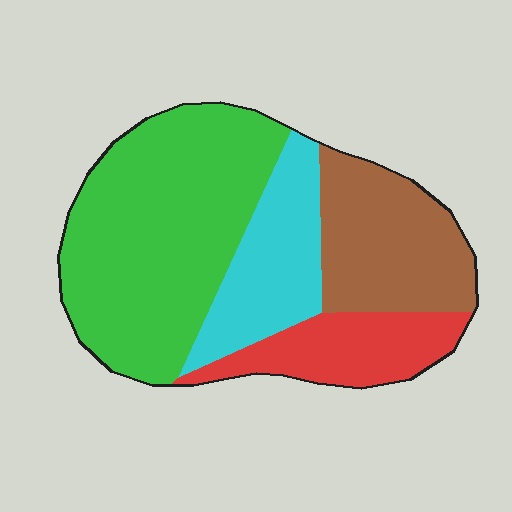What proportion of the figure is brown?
Brown takes up between a sixth and a third of the figure.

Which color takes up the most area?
Green, at roughly 45%.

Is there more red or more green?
Green.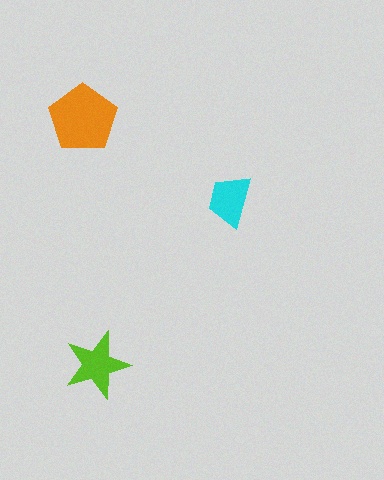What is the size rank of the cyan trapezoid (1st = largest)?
3rd.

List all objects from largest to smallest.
The orange pentagon, the lime star, the cyan trapezoid.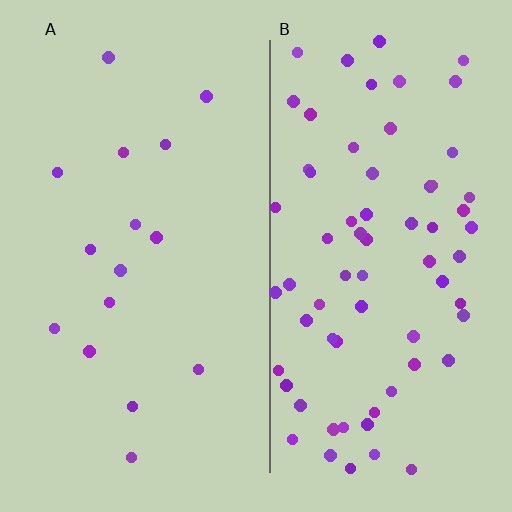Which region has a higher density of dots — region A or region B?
B (the right).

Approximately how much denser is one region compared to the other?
Approximately 4.5× — region B over region A.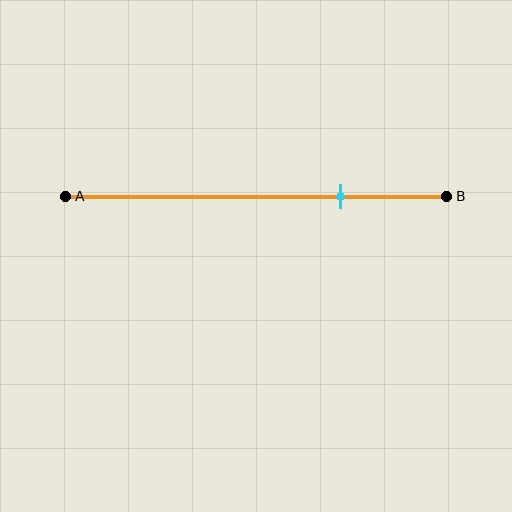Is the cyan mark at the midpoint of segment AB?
No, the mark is at about 70% from A, not at the 50% midpoint.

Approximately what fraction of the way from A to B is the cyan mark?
The cyan mark is approximately 70% of the way from A to B.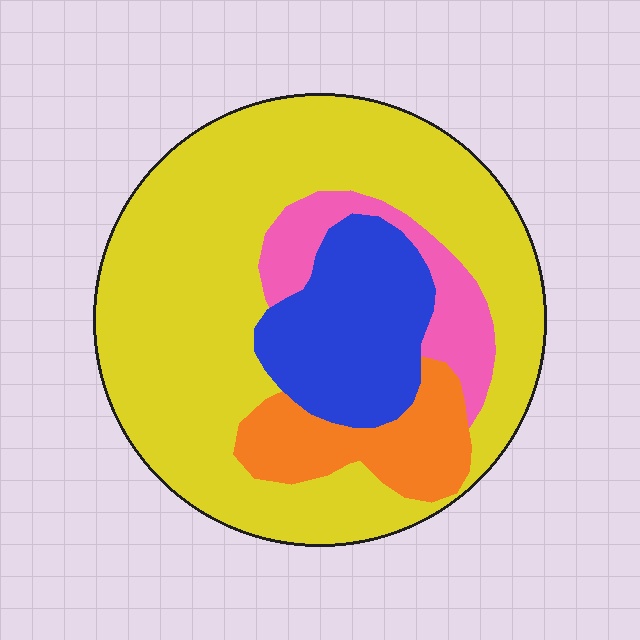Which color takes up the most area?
Yellow, at roughly 65%.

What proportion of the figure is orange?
Orange covers 11% of the figure.